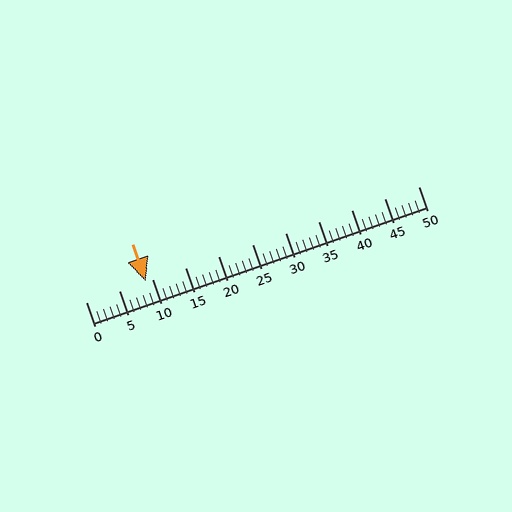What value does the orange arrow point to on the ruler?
The orange arrow points to approximately 9.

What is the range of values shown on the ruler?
The ruler shows values from 0 to 50.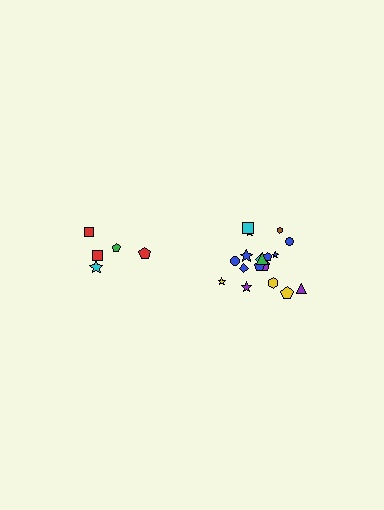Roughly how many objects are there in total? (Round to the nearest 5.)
Roughly 25 objects in total.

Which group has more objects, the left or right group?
The right group.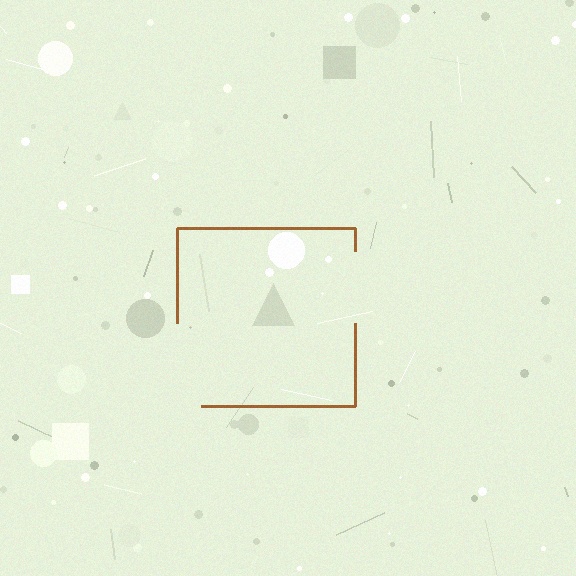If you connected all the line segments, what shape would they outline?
They would outline a square.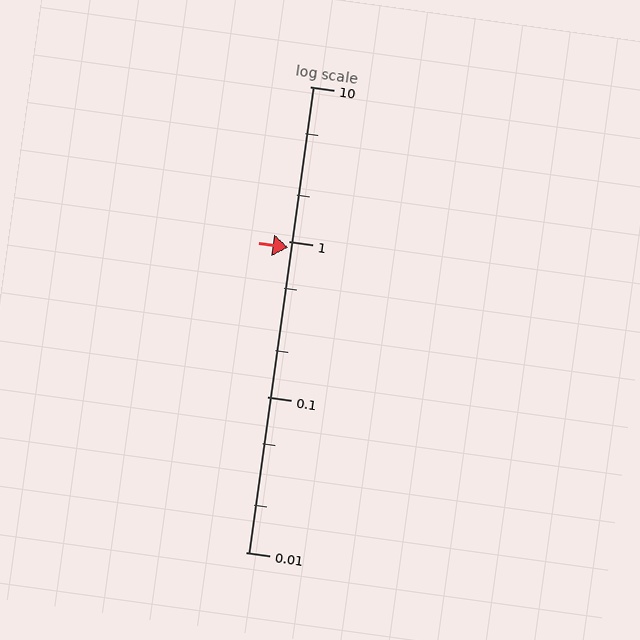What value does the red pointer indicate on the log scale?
The pointer indicates approximately 0.92.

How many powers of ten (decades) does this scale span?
The scale spans 3 decades, from 0.01 to 10.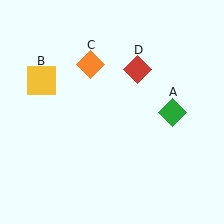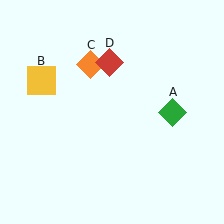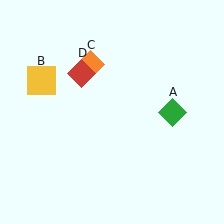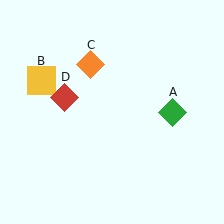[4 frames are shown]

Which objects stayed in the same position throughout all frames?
Green diamond (object A) and yellow square (object B) and orange diamond (object C) remained stationary.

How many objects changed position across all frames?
1 object changed position: red diamond (object D).